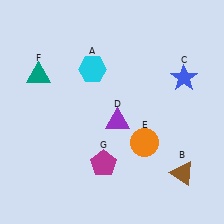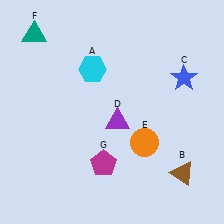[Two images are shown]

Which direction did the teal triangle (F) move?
The teal triangle (F) moved up.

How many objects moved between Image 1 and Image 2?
1 object moved between the two images.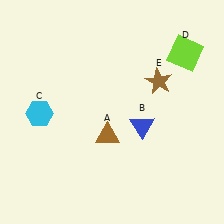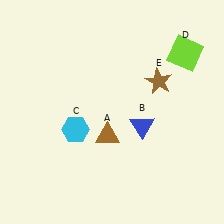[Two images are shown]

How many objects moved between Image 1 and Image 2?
1 object moved between the two images.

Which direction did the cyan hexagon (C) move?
The cyan hexagon (C) moved right.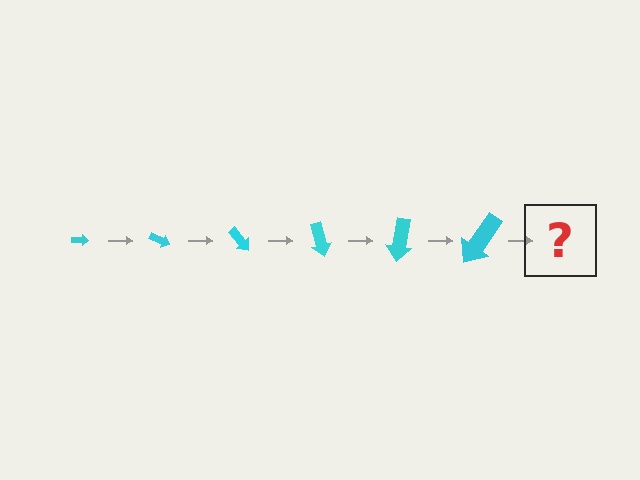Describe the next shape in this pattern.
It should be an arrow, larger than the previous one and rotated 150 degrees from the start.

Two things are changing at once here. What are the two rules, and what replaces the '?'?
The two rules are that the arrow grows larger each step and it rotates 25 degrees each step. The '?' should be an arrow, larger than the previous one and rotated 150 degrees from the start.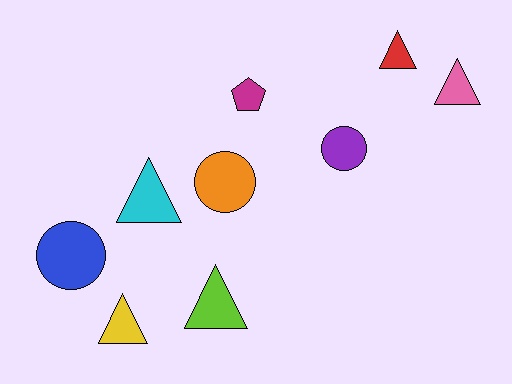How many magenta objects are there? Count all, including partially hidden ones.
There is 1 magenta object.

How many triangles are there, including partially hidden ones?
There are 5 triangles.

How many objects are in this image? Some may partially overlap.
There are 9 objects.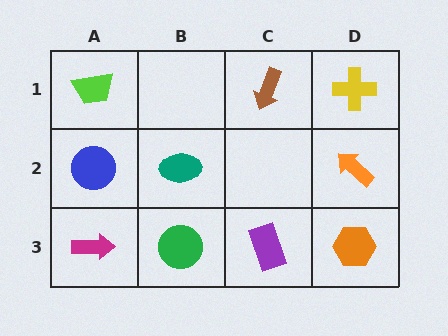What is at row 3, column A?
A magenta arrow.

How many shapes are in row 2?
3 shapes.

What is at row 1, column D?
A yellow cross.